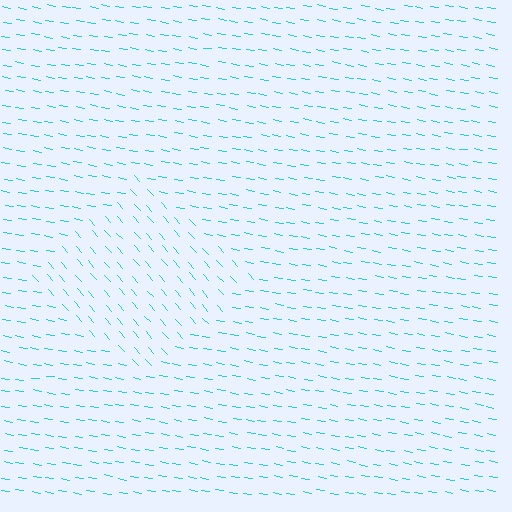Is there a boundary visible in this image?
Yes, there is a texture boundary formed by a change in line orientation.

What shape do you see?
I see a diamond.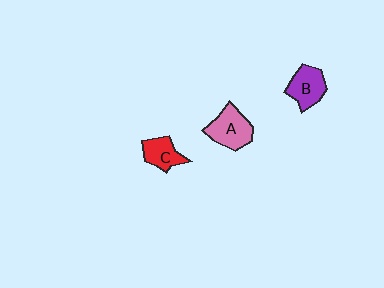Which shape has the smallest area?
Shape C (red).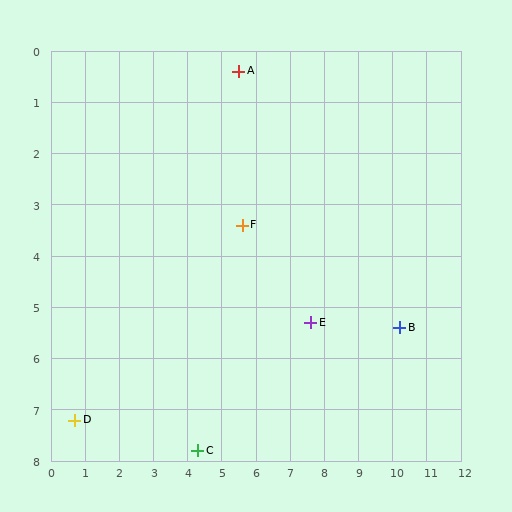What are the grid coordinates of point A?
Point A is at approximately (5.5, 0.4).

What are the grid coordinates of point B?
Point B is at approximately (10.2, 5.4).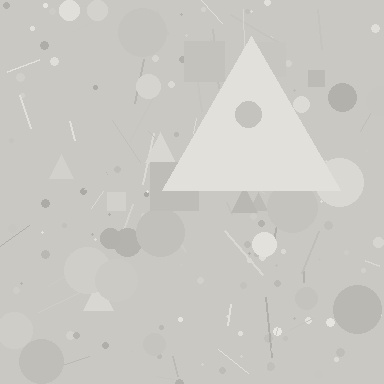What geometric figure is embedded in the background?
A triangle is embedded in the background.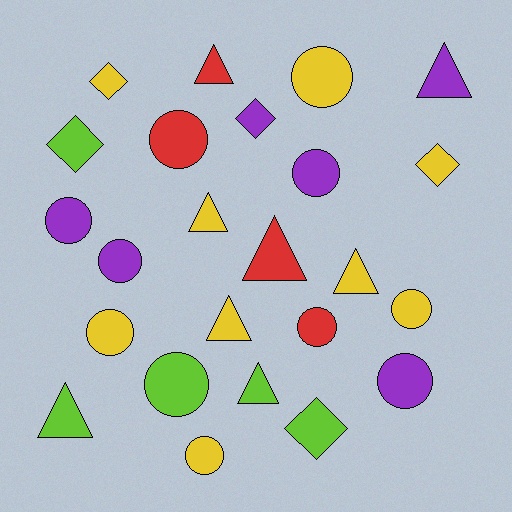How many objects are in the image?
There are 24 objects.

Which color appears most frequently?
Yellow, with 9 objects.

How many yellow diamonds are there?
There are 2 yellow diamonds.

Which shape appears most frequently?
Circle, with 11 objects.